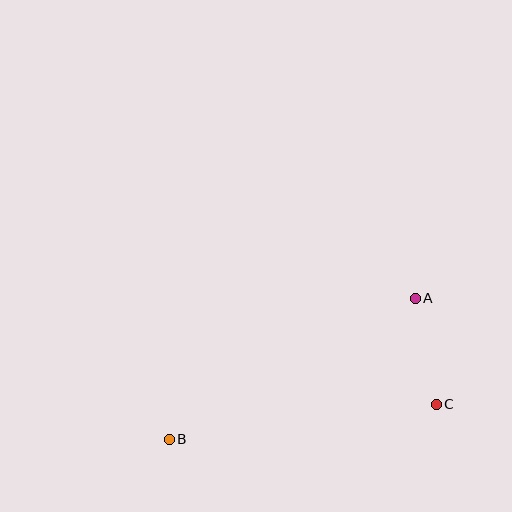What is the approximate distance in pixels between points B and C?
The distance between B and C is approximately 269 pixels.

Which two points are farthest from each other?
Points A and B are farthest from each other.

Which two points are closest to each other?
Points A and C are closest to each other.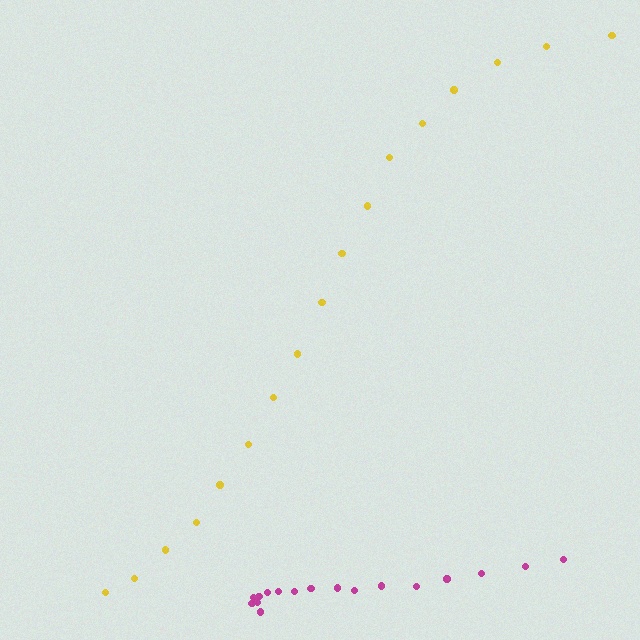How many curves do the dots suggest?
There are 2 distinct paths.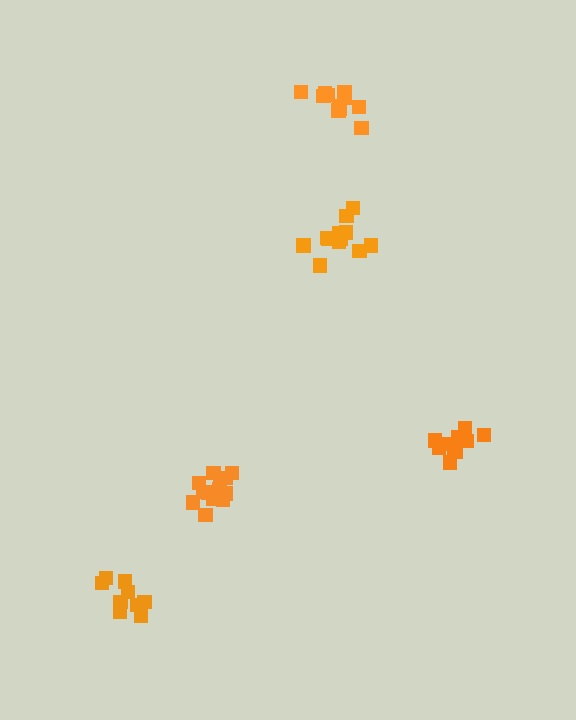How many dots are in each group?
Group 1: 12 dots, Group 2: 10 dots, Group 3: 9 dots, Group 4: 13 dots, Group 5: 11 dots (55 total).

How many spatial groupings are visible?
There are 5 spatial groupings.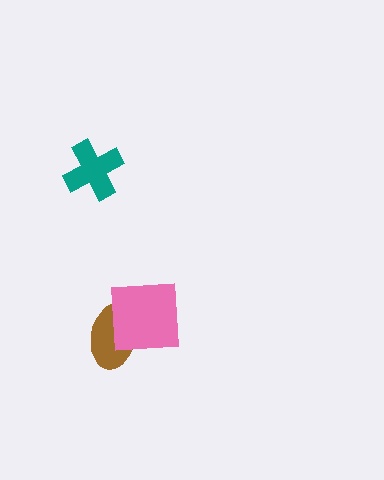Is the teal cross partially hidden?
No, no other shape covers it.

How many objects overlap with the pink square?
1 object overlaps with the pink square.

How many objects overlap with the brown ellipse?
1 object overlaps with the brown ellipse.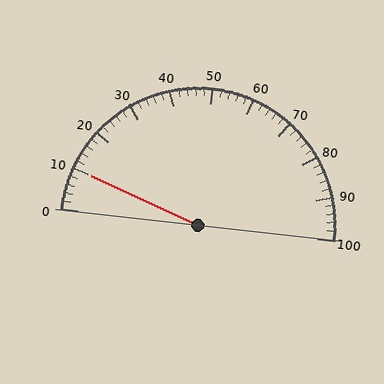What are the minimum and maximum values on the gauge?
The gauge ranges from 0 to 100.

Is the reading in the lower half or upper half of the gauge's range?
The reading is in the lower half of the range (0 to 100).